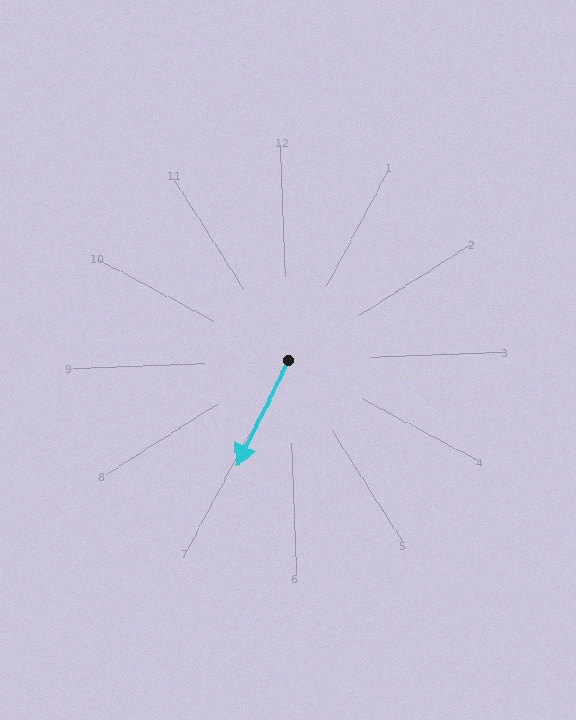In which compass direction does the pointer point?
Southwest.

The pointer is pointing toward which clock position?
Roughly 7 o'clock.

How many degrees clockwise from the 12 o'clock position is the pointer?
Approximately 208 degrees.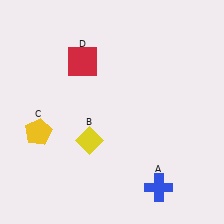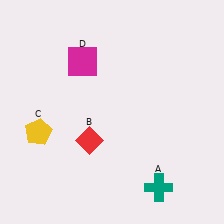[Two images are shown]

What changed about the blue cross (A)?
In Image 1, A is blue. In Image 2, it changed to teal.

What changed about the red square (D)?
In Image 1, D is red. In Image 2, it changed to magenta.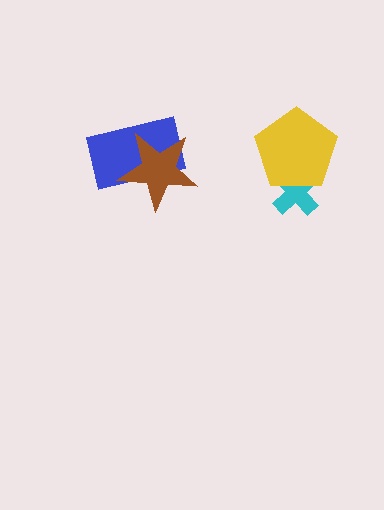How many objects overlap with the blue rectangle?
1 object overlaps with the blue rectangle.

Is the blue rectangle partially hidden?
Yes, it is partially covered by another shape.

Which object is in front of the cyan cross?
The yellow pentagon is in front of the cyan cross.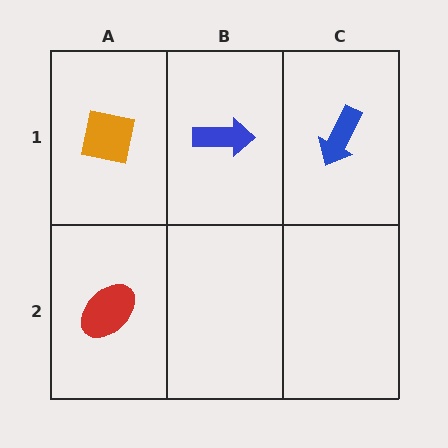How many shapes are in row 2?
1 shape.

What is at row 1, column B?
A blue arrow.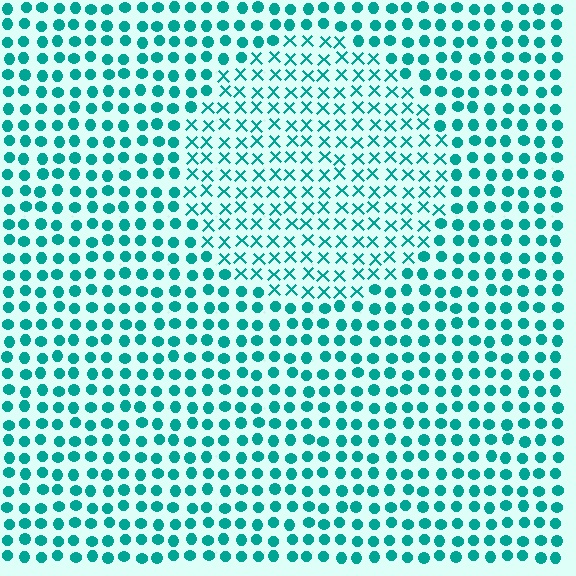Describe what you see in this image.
The image is filled with small teal elements arranged in a uniform grid. A circle-shaped region contains X marks, while the surrounding area contains circles. The boundary is defined purely by the change in element shape.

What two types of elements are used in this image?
The image uses X marks inside the circle region and circles outside it.